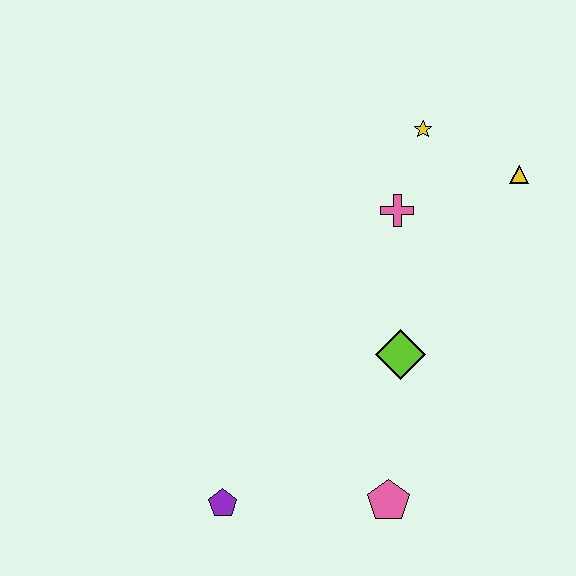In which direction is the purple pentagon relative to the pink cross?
The purple pentagon is below the pink cross.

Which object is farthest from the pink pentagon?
The yellow star is farthest from the pink pentagon.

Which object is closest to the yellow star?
The pink cross is closest to the yellow star.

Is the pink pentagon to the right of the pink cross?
No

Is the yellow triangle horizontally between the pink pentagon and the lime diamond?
No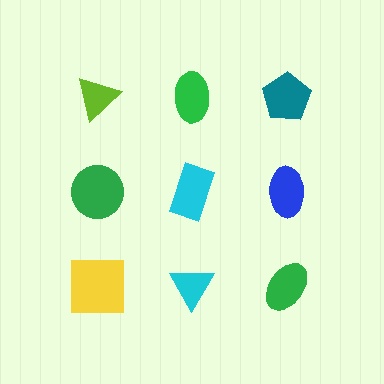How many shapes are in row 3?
3 shapes.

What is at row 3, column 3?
A green ellipse.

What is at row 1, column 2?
A green ellipse.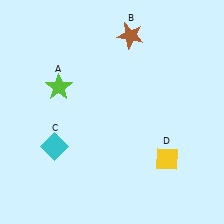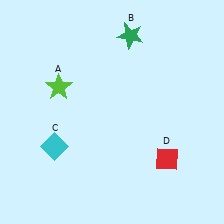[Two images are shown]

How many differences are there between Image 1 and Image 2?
There are 2 differences between the two images.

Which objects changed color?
B changed from brown to green. D changed from yellow to red.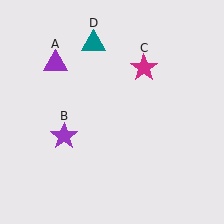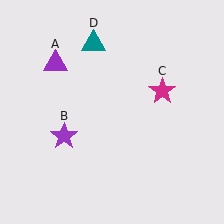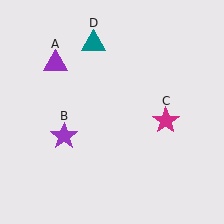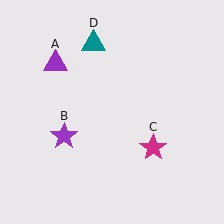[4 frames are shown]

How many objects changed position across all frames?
1 object changed position: magenta star (object C).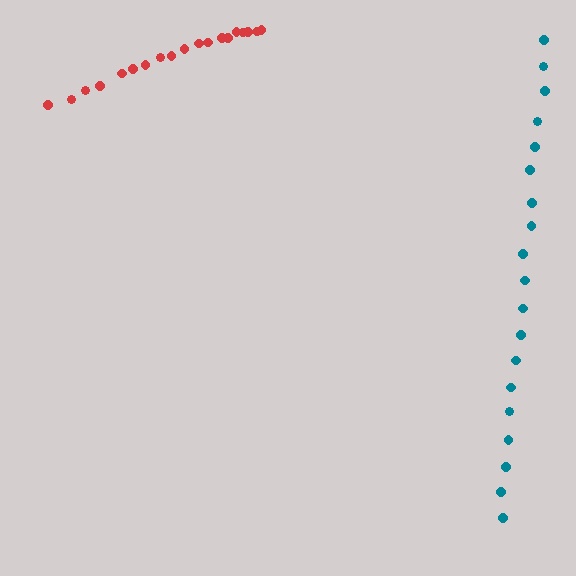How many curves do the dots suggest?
There are 2 distinct paths.